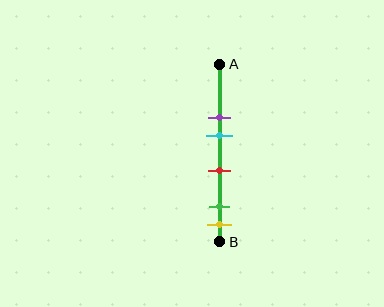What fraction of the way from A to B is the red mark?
The red mark is approximately 60% (0.6) of the way from A to B.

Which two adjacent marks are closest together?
The green and yellow marks are the closest adjacent pair.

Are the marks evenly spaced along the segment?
No, the marks are not evenly spaced.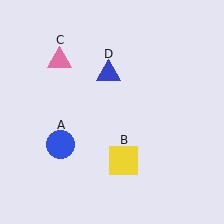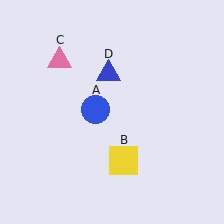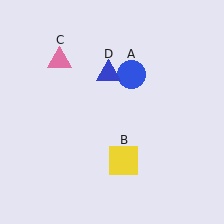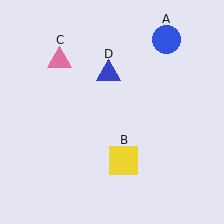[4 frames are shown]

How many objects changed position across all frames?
1 object changed position: blue circle (object A).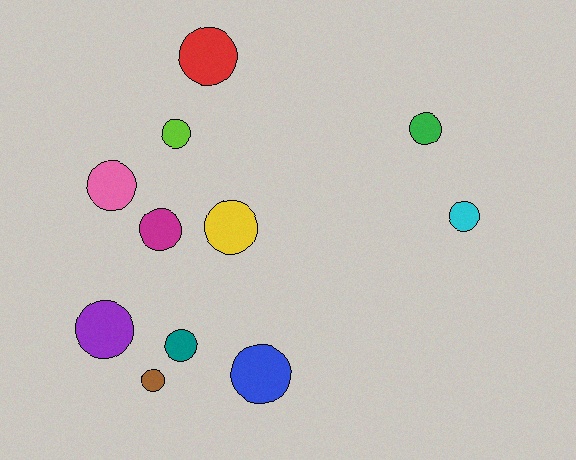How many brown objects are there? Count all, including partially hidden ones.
There is 1 brown object.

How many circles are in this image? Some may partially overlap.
There are 11 circles.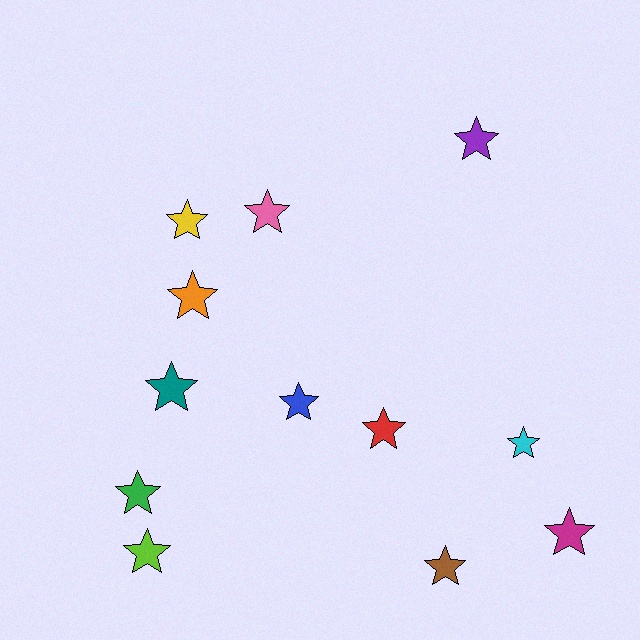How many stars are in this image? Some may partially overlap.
There are 12 stars.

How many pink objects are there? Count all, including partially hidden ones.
There is 1 pink object.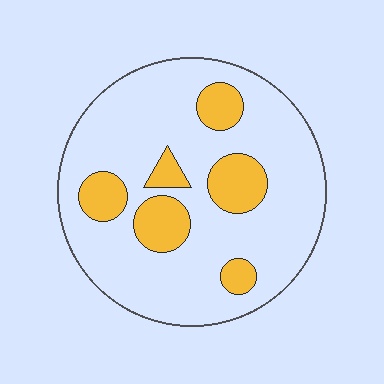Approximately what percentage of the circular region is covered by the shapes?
Approximately 20%.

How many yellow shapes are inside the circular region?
6.